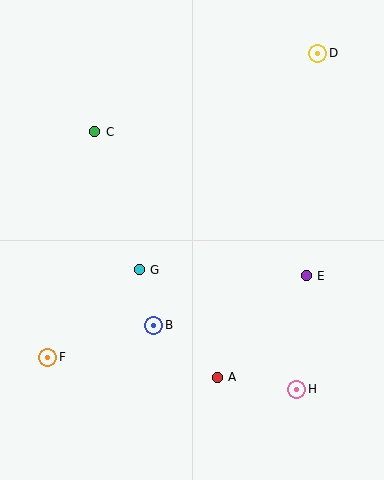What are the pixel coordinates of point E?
Point E is at (306, 276).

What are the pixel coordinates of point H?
Point H is at (297, 389).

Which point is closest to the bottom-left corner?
Point F is closest to the bottom-left corner.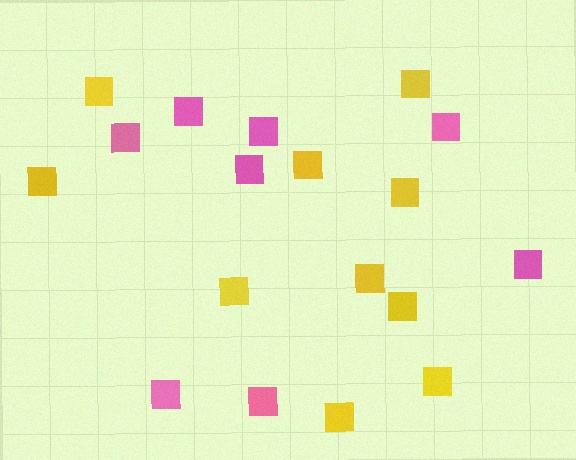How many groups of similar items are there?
There are 2 groups: one group of yellow squares (10) and one group of pink squares (8).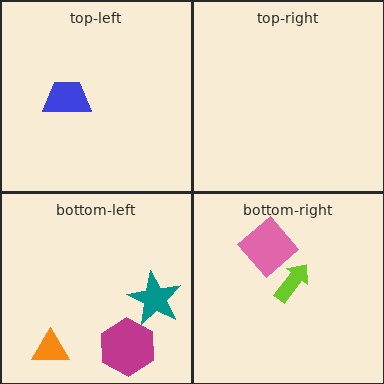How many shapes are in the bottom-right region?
2.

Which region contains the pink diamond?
The bottom-right region.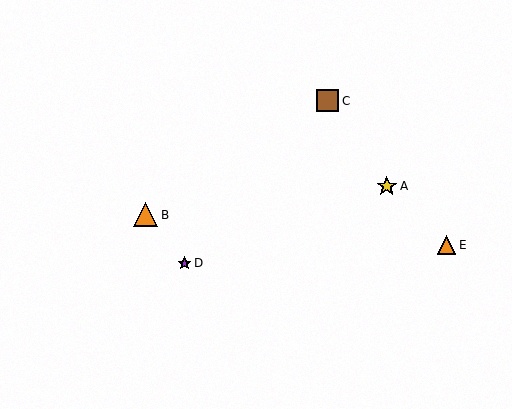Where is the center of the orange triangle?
The center of the orange triangle is at (446, 245).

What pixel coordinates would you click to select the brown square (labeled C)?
Click at (328, 101) to select the brown square C.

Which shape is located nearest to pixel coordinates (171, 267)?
The purple star (labeled D) at (184, 263) is nearest to that location.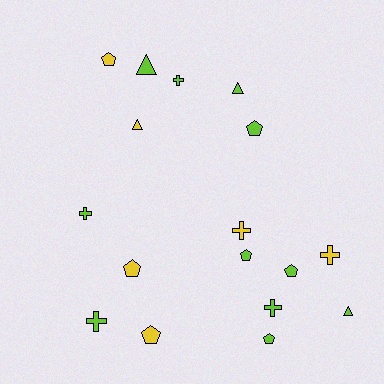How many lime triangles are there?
There are 3 lime triangles.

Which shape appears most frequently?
Pentagon, with 7 objects.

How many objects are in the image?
There are 17 objects.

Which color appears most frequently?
Lime, with 11 objects.